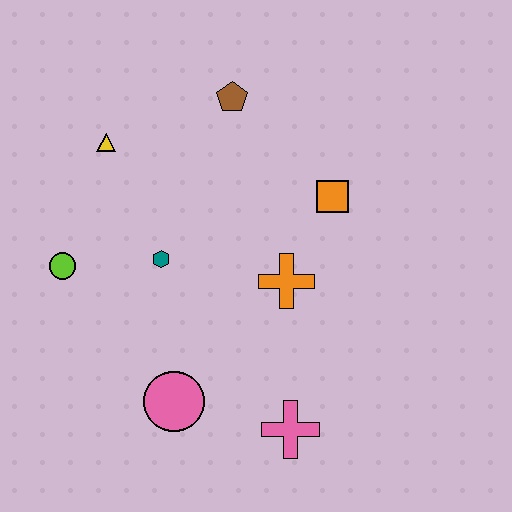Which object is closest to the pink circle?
The pink cross is closest to the pink circle.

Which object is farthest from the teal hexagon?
The pink cross is farthest from the teal hexagon.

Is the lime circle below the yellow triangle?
Yes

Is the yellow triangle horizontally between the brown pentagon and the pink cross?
No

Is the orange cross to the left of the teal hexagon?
No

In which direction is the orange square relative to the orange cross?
The orange square is above the orange cross.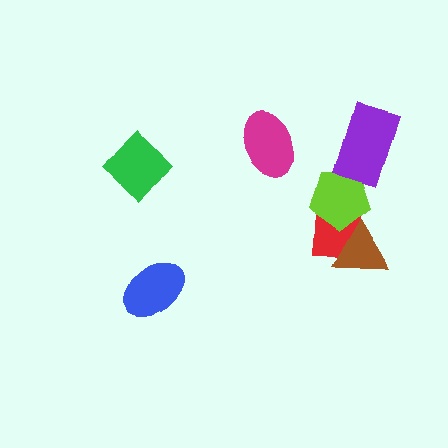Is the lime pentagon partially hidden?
Yes, it is partially covered by another shape.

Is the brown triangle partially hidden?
Yes, it is partially covered by another shape.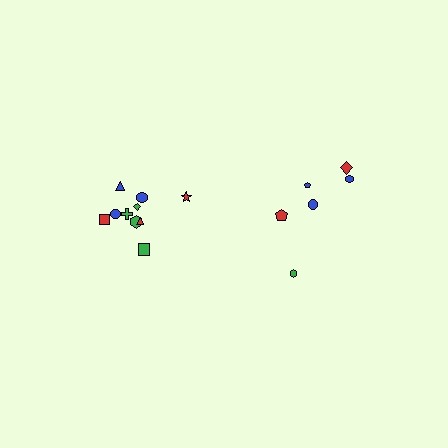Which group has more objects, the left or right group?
The left group.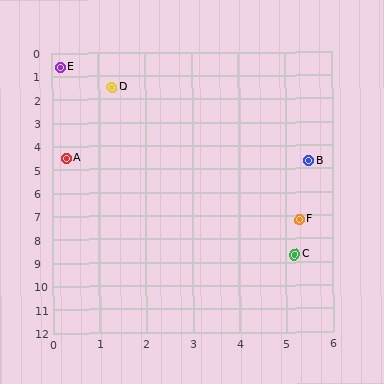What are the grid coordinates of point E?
Point E is at approximately (0.2, 0.6).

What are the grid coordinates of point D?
Point D is at approximately (1.3, 1.5).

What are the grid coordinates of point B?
Point B is at approximately (5.5, 4.7).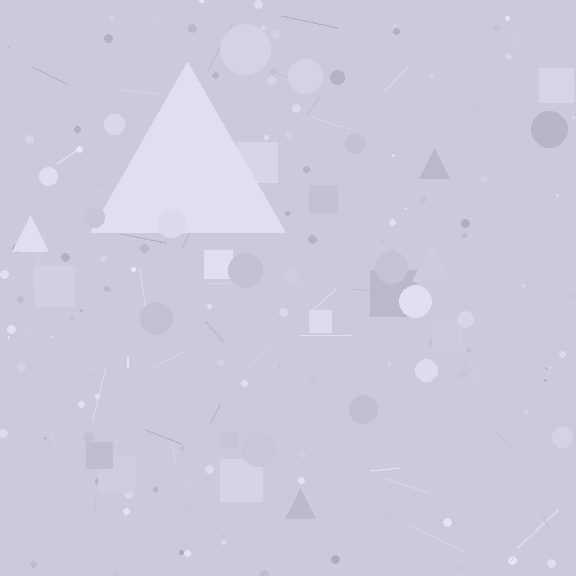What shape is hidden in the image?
A triangle is hidden in the image.